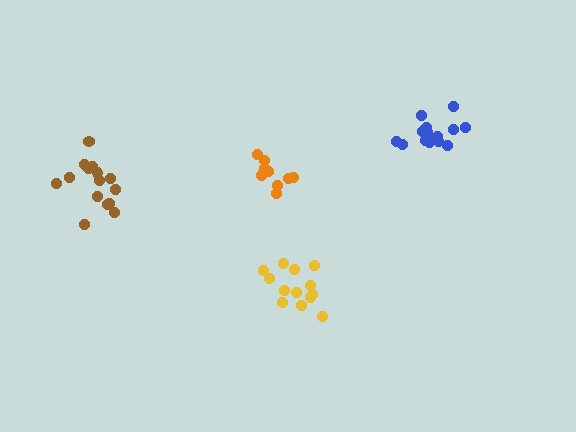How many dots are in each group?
Group 1: 15 dots, Group 2: 13 dots, Group 3: 10 dots, Group 4: 15 dots (53 total).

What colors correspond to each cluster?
The clusters are colored: blue, yellow, orange, brown.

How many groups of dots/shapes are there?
There are 4 groups.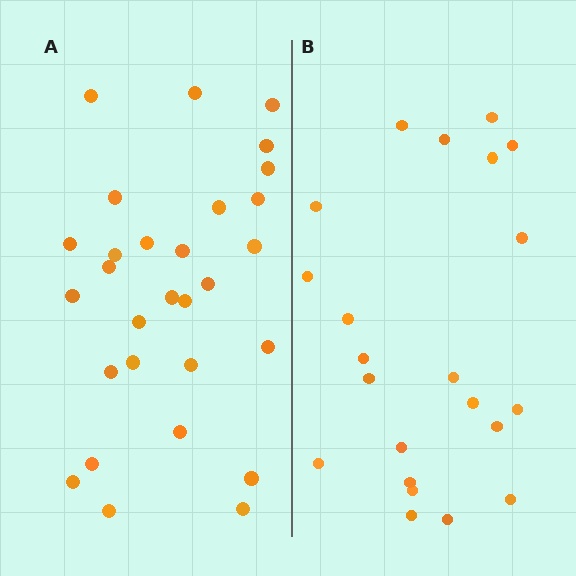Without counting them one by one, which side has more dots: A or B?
Region A (the left region) has more dots.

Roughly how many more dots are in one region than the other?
Region A has roughly 8 or so more dots than region B.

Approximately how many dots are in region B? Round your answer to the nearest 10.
About 20 dots. (The exact count is 22, which rounds to 20.)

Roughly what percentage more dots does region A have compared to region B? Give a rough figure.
About 30% more.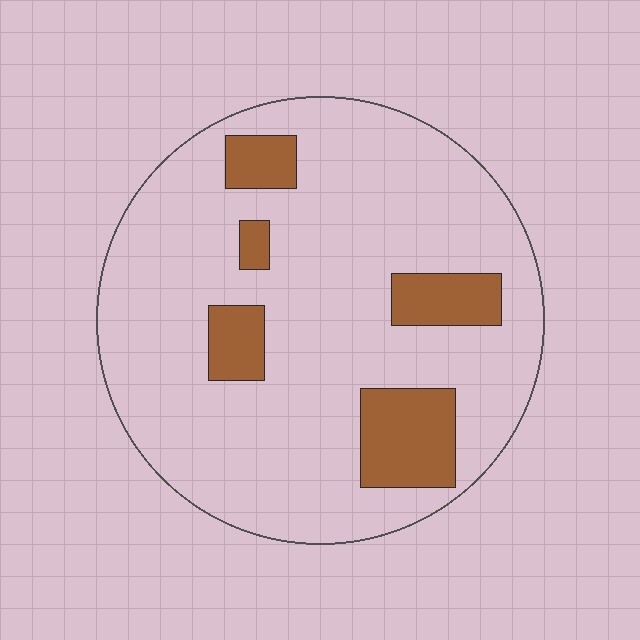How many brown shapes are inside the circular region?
5.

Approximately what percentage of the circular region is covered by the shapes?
Approximately 15%.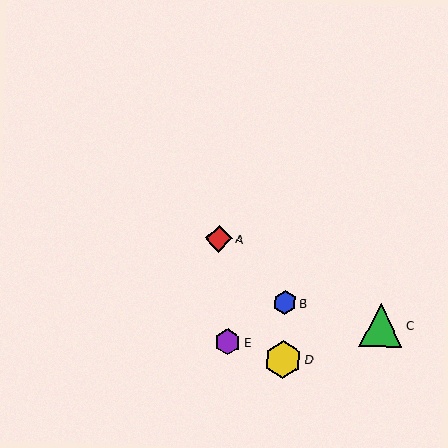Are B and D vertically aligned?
Yes, both are at x≈285.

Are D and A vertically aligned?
No, D is at x≈283 and A is at x≈219.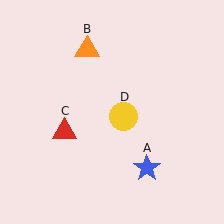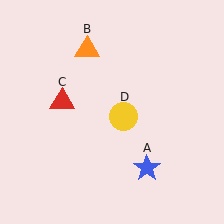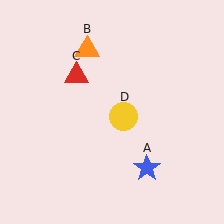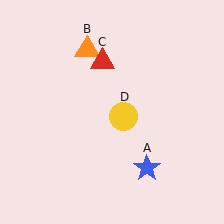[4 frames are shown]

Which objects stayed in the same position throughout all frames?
Blue star (object A) and orange triangle (object B) and yellow circle (object D) remained stationary.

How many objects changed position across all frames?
1 object changed position: red triangle (object C).